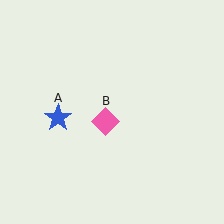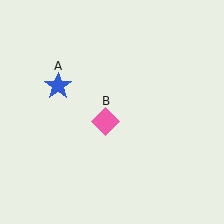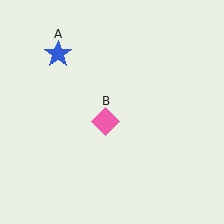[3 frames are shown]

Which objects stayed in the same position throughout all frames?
Pink diamond (object B) remained stationary.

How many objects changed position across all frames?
1 object changed position: blue star (object A).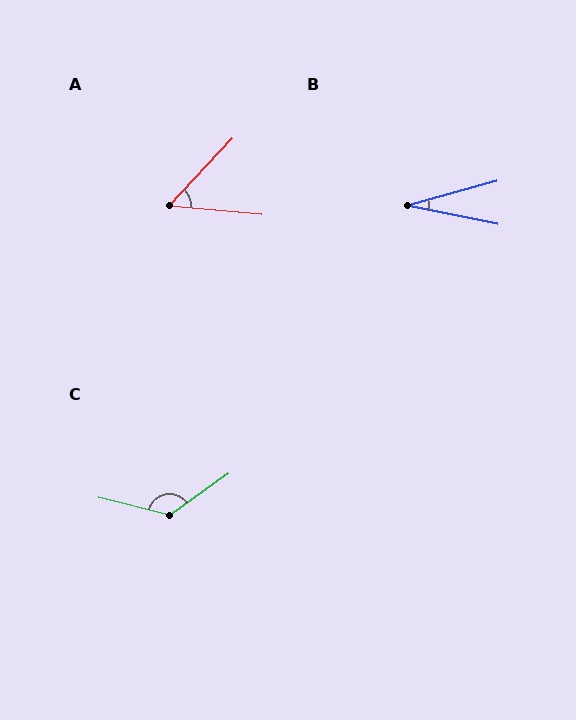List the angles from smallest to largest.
B (27°), A (52°), C (130°).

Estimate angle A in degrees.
Approximately 52 degrees.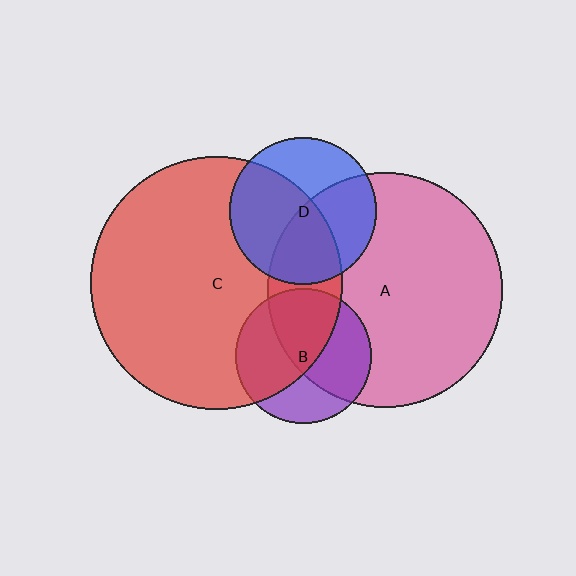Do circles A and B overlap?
Yes.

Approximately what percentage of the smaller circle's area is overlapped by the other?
Approximately 55%.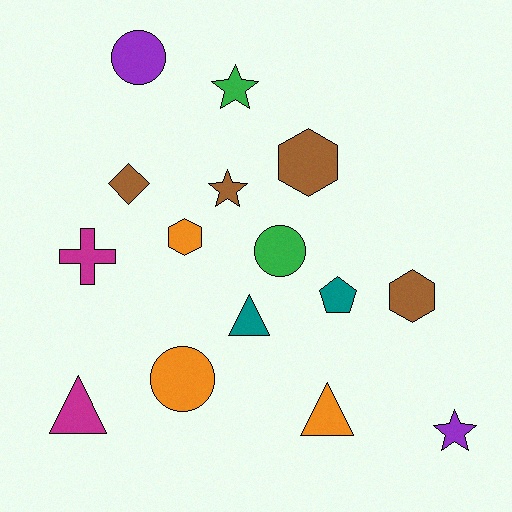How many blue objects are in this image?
There are no blue objects.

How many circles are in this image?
There are 3 circles.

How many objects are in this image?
There are 15 objects.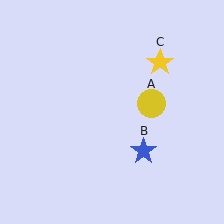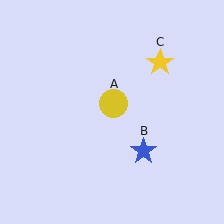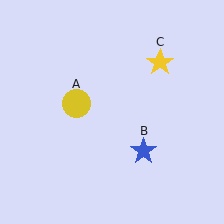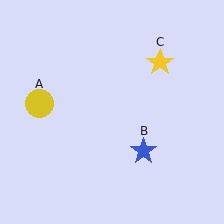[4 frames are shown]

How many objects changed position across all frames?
1 object changed position: yellow circle (object A).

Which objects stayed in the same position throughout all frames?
Blue star (object B) and yellow star (object C) remained stationary.